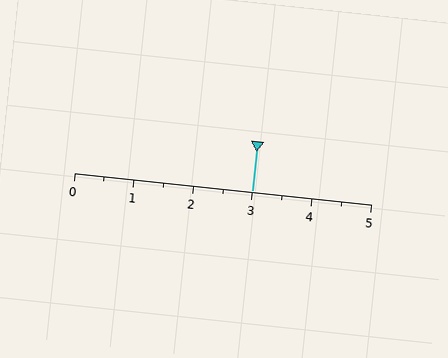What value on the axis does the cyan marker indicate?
The marker indicates approximately 3.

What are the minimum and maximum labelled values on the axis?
The axis runs from 0 to 5.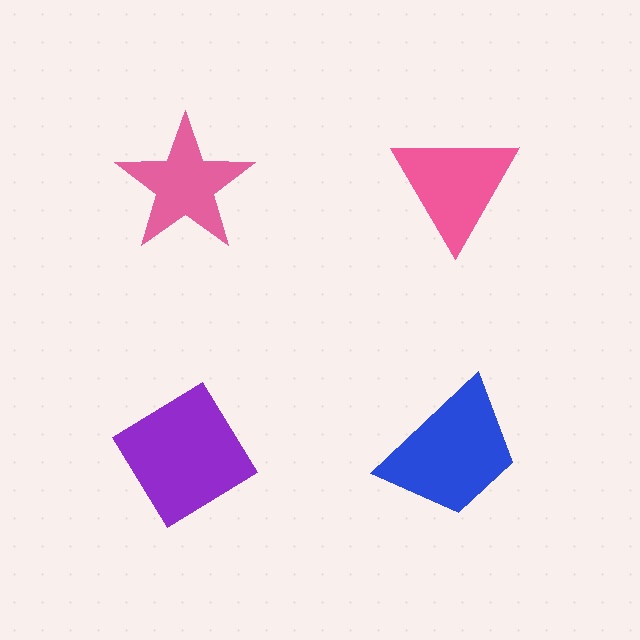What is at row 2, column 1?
A purple diamond.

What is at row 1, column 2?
A pink triangle.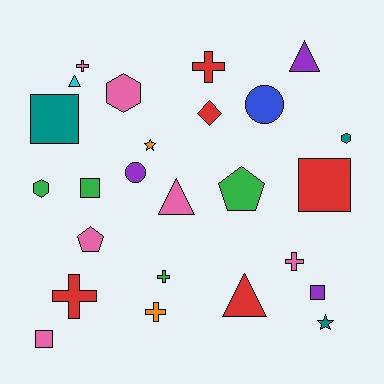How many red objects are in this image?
There are 5 red objects.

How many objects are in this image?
There are 25 objects.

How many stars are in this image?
There are 2 stars.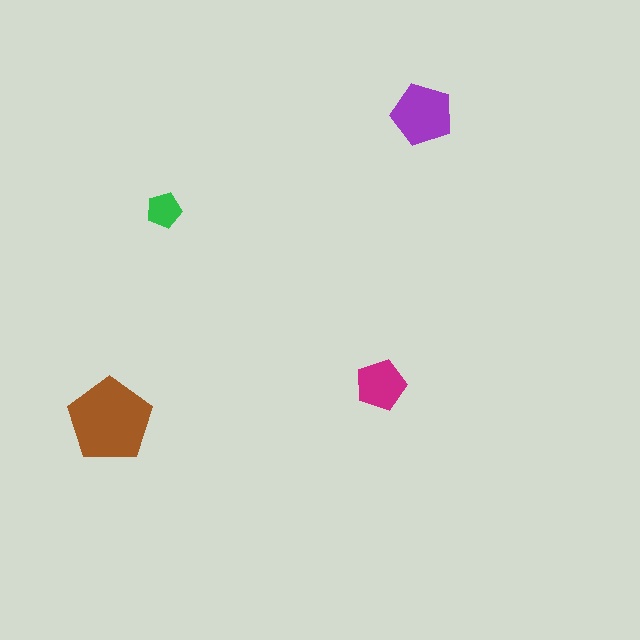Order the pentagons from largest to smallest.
the brown one, the purple one, the magenta one, the green one.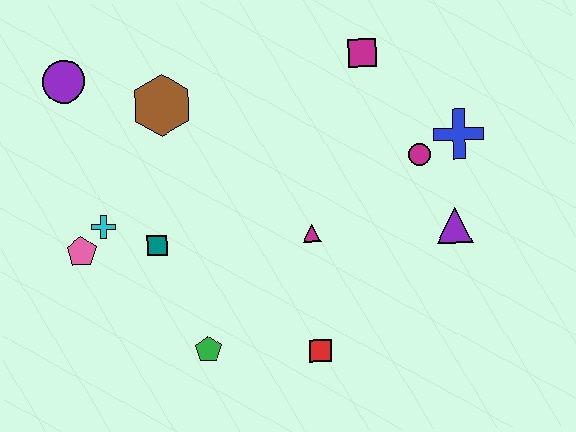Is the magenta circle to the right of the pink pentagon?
Yes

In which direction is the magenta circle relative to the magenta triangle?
The magenta circle is to the right of the magenta triangle.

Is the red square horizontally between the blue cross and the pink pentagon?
Yes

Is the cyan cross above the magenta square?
No